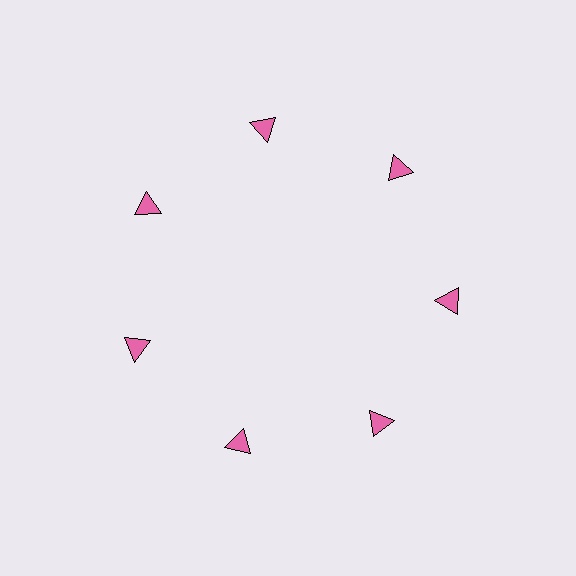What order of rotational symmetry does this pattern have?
This pattern has 7-fold rotational symmetry.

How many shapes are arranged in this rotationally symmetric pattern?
There are 7 shapes, arranged in 7 groups of 1.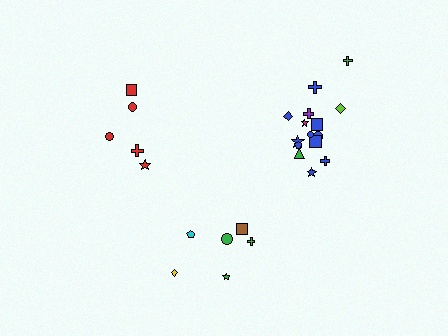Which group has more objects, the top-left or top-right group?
The top-right group.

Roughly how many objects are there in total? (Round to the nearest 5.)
Roughly 25 objects in total.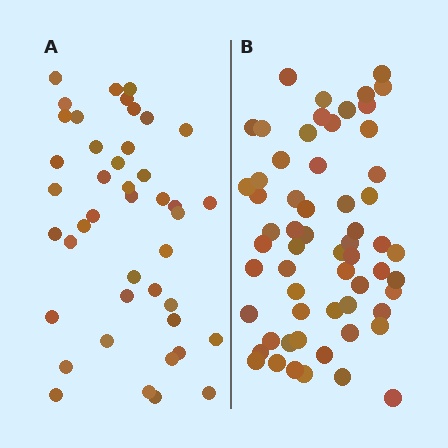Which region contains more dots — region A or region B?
Region B (the right region) has more dots.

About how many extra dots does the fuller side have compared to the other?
Region B has approximately 15 more dots than region A.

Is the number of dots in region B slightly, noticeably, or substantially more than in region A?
Region B has noticeably more, but not dramatically so. The ratio is roughly 1.4 to 1.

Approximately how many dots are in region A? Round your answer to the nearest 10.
About 40 dots. (The exact count is 43, which rounds to 40.)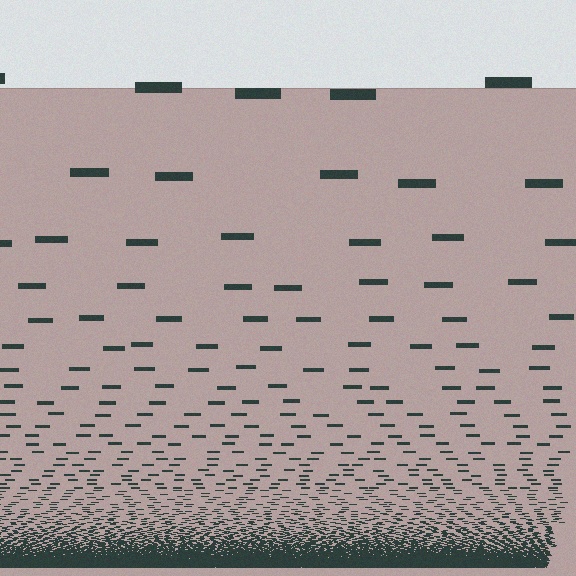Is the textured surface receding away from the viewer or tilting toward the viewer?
The surface appears to tilt toward the viewer. Texture elements get larger and sparser toward the top.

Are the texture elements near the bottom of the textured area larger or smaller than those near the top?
Smaller. The gradient is inverted — elements near the bottom are smaller and denser.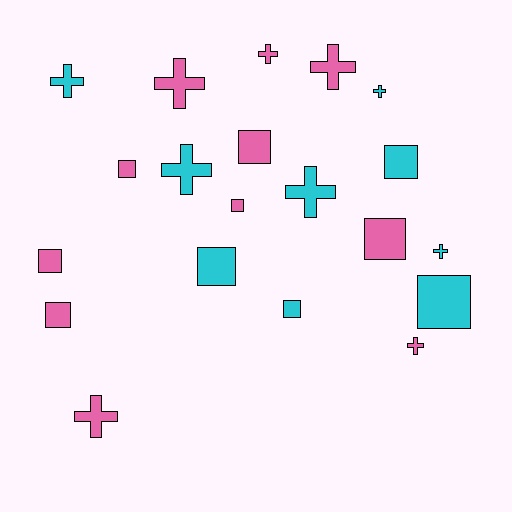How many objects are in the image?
There are 20 objects.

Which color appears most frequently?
Pink, with 11 objects.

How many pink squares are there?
There are 6 pink squares.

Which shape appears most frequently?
Cross, with 10 objects.